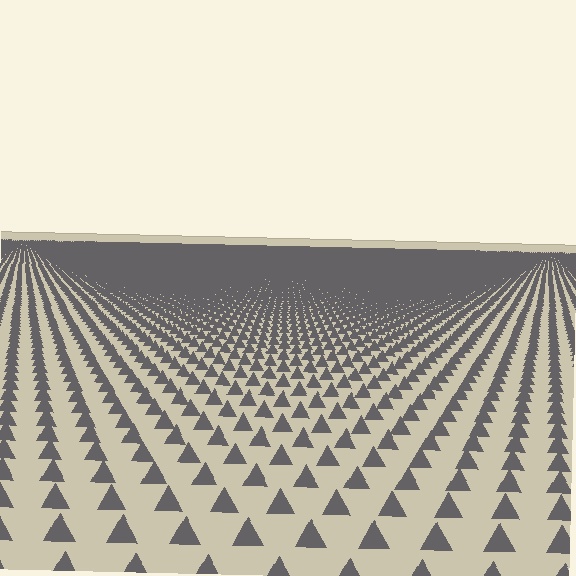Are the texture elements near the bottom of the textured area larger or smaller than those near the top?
Larger. Near the bottom, elements are closer to the viewer and appear at a bigger on-screen size.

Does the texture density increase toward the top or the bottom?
Density increases toward the top.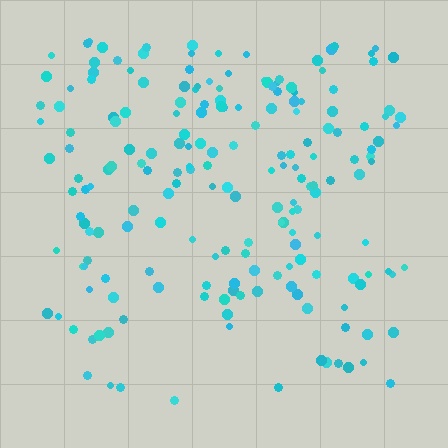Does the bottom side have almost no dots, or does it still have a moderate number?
Still a moderate number, just noticeably fewer than the top.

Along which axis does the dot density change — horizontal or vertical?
Vertical.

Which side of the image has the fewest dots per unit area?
The bottom.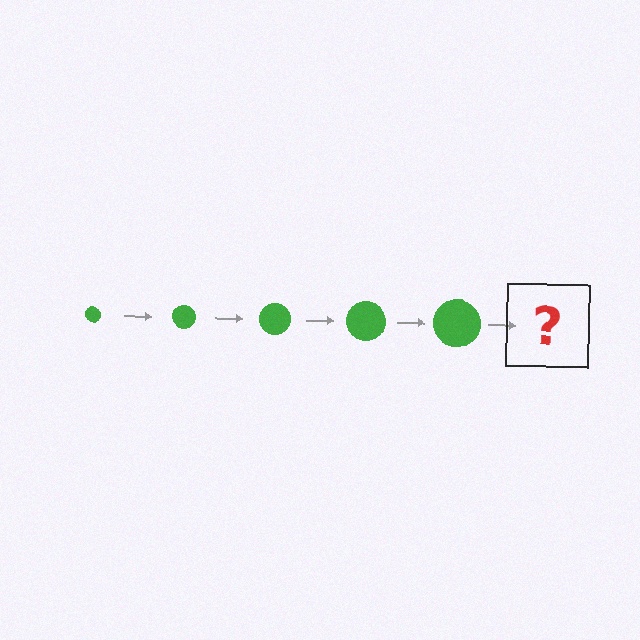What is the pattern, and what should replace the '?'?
The pattern is that the circle gets progressively larger each step. The '?' should be a green circle, larger than the previous one.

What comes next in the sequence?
The next element should be a green circle, larger than the previous one.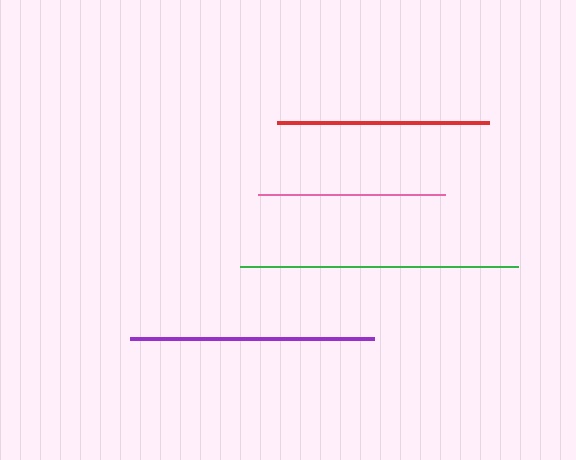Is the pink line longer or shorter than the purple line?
The purple line is longer than the pink line.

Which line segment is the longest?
The green line is the longest at approximately 278 pixels.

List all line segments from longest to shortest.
From longest to shortest: green, purple, red, pink.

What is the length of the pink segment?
The pink segment is approximately 187 pixels long.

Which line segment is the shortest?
The pink line is the shortest at approximately 187 pixels.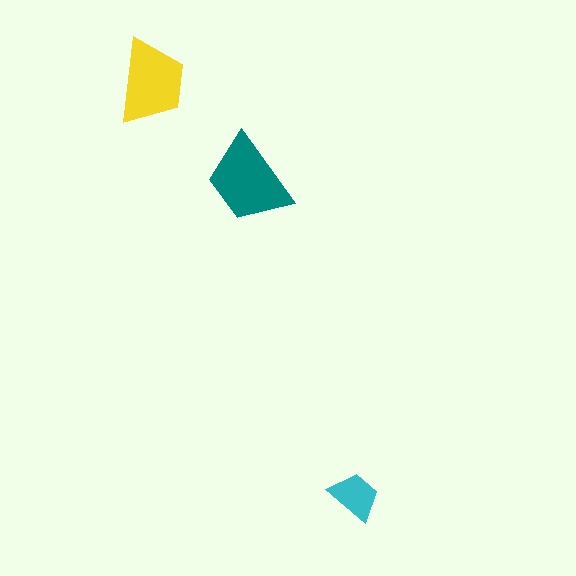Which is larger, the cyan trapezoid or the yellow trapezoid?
The yellow one.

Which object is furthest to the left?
The yellow trapezoid is leftmost.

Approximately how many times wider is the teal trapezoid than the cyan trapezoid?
About 2 times wider.